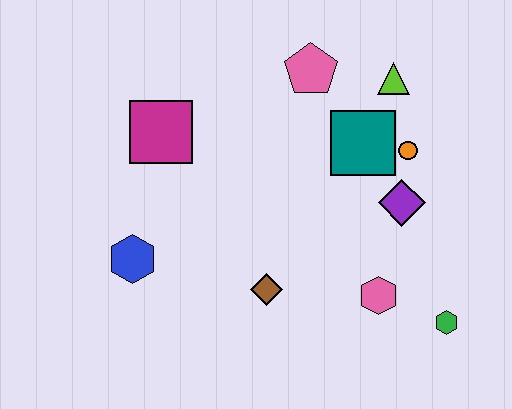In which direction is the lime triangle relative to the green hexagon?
The lime triangle is above the green hexagon.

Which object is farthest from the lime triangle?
The blue hexagon is farthest from the lime triangle.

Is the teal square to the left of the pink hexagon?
Yes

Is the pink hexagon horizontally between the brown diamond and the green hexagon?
Yes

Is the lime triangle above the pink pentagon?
No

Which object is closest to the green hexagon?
The pink hexagon is closest to the green hexagon.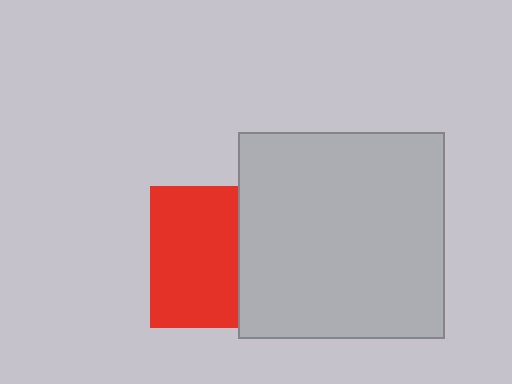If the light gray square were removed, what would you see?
You would see the complete red square.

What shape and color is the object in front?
The object in front is a light gray square.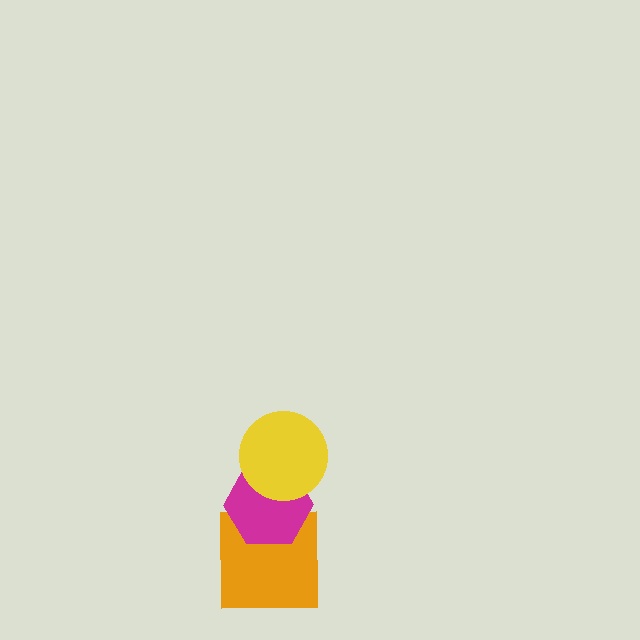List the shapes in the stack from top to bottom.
From top to bottom: the yellow circle, the magenta hexagon, the orange square.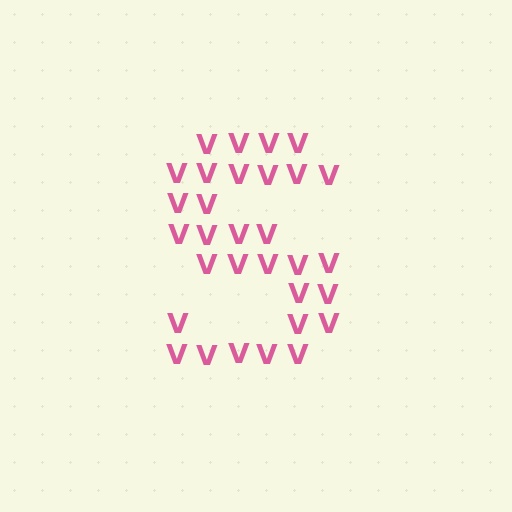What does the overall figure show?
The overall figure shows the letter S.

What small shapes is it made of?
It is made of small letter V's.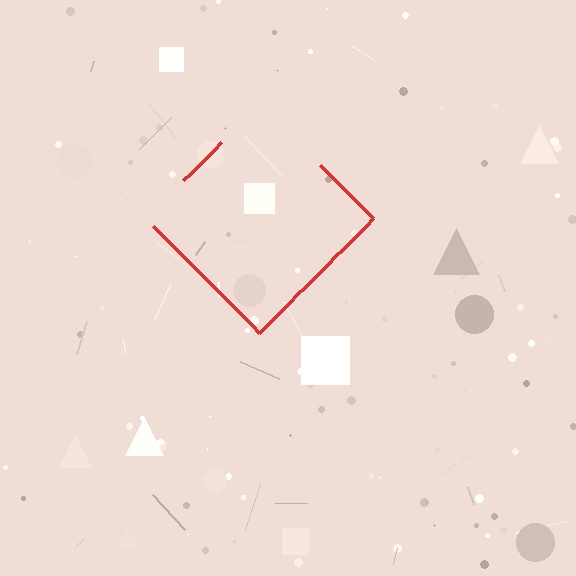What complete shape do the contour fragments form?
The contour fragments form a diamond.